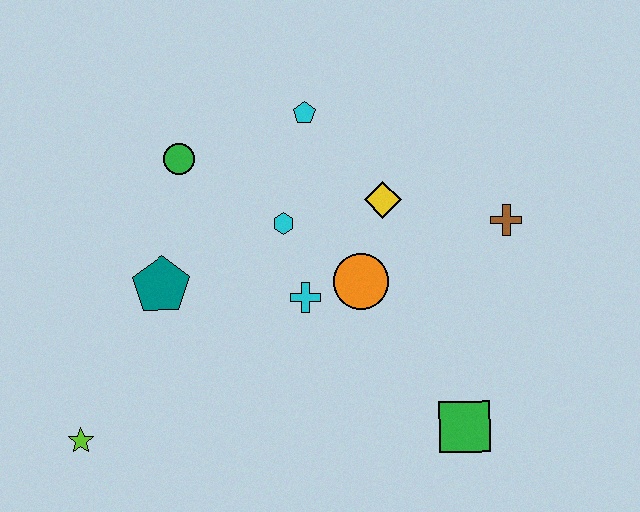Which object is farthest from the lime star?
The brown cross is farthest from the lime star.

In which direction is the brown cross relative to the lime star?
The brown cross is to the right of the lime star.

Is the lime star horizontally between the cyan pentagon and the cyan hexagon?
No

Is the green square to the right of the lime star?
Yes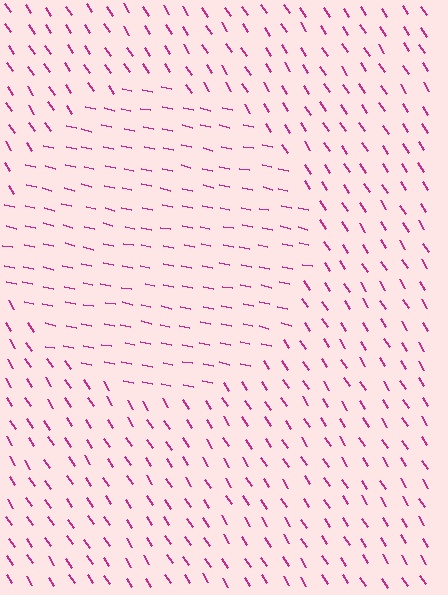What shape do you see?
I see a circle.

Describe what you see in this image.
The image is filled with small magenta line segments. A circle region in the image has lines oriented differently from the surrounding lines, creating a visible texture boundary.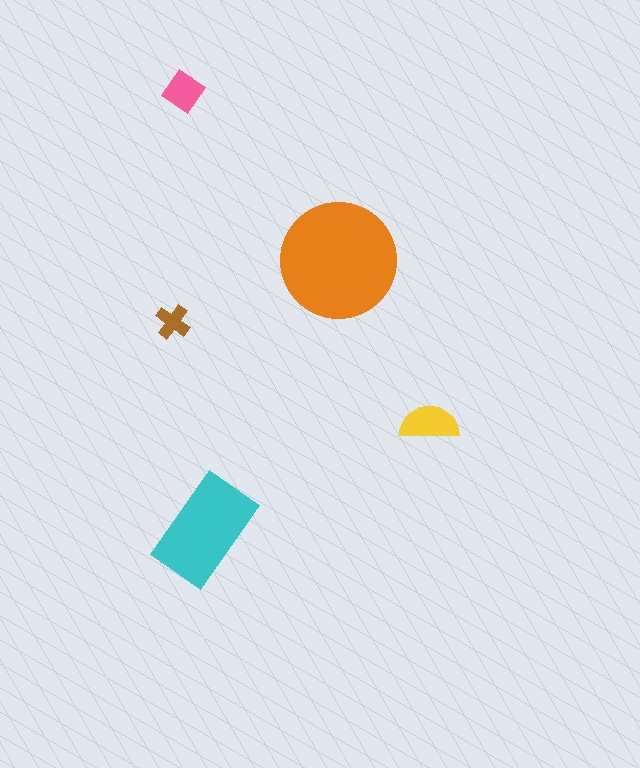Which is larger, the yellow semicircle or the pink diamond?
The yellow semicircle.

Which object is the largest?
The orange circle.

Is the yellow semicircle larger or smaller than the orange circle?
Smaller.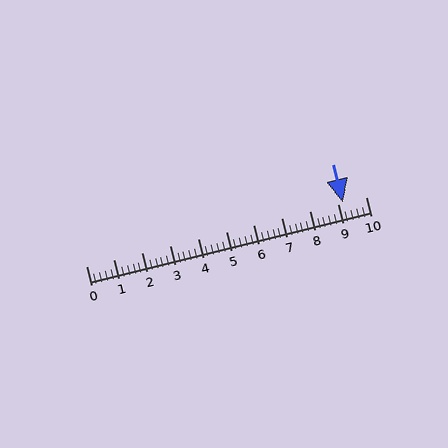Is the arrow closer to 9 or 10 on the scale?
The arrow is closer to 9.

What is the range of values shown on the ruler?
The ruler shows values from 0 to 10.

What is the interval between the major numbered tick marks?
The major tick marks are spaced 1 units apart.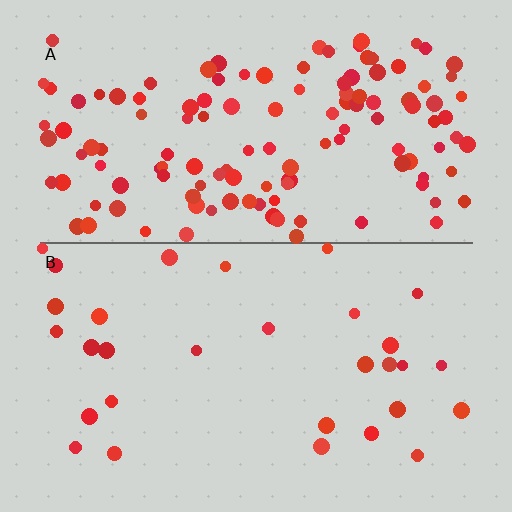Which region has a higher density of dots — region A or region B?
A (the top).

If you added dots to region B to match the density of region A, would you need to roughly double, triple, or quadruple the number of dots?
Approximately quadruple.